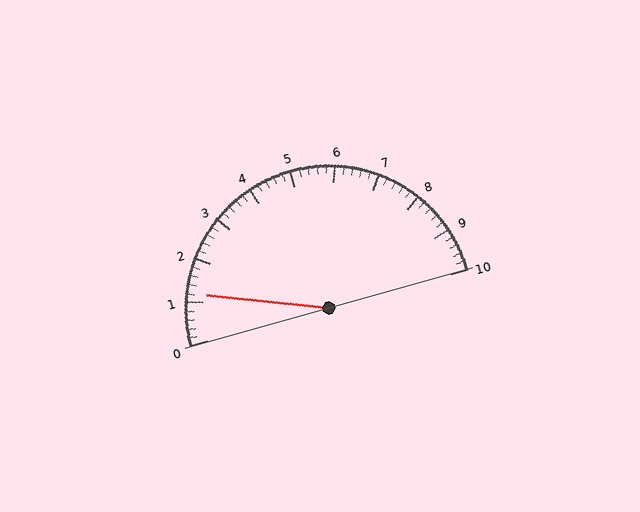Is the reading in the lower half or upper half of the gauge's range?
The reading is in the lower half of the range (0 to 10).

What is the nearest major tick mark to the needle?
The nearest major tick mark is 1.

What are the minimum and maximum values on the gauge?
The gauge ranges from 0 to 10.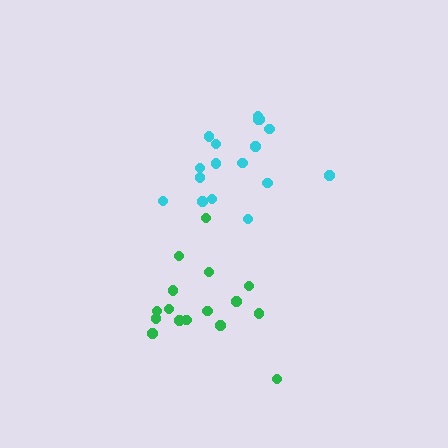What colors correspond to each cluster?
The clusters are colored: green, cyan.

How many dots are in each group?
Group 1: 16 dots, Group 2: 17 dots (33 total).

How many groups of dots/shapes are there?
There are 2 groups.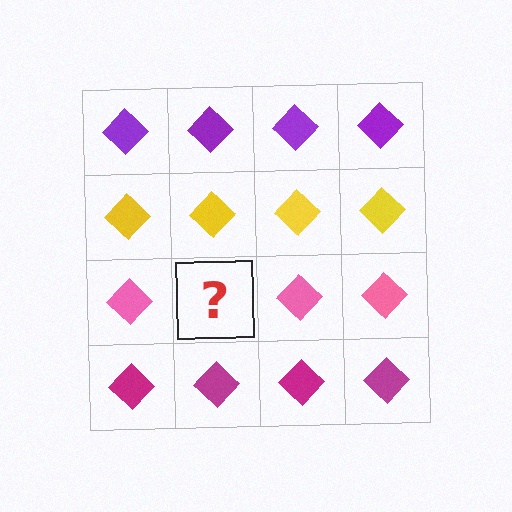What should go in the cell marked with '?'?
The missing cell should contain a pink diamond.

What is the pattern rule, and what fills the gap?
The rule is that each row has a consistent color. The gap should be filled with a pink diamond.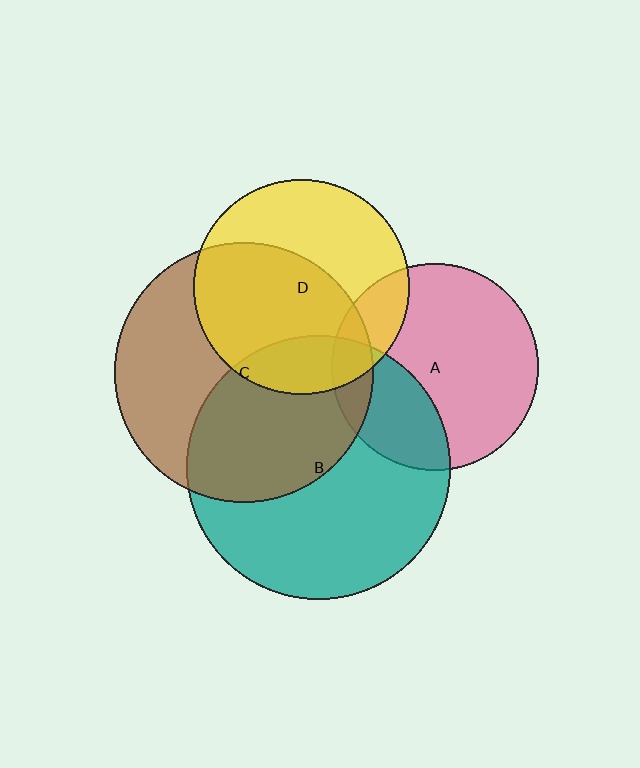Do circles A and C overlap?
Yes.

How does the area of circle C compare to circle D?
Approximately 1.4 times.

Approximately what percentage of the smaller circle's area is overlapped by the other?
Approximately 10%.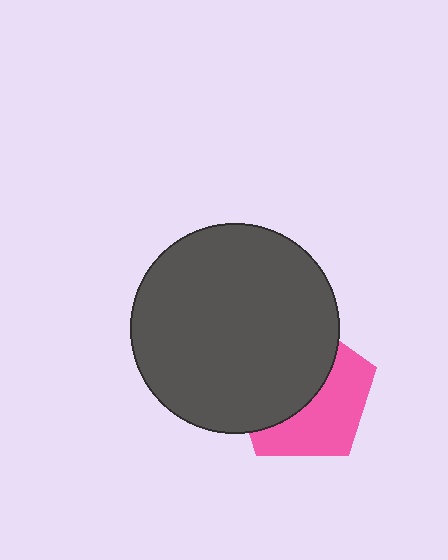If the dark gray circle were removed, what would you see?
You would see the complete pink pentagon.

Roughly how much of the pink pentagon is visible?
About half of it is visible (roughly 46%).